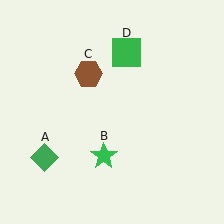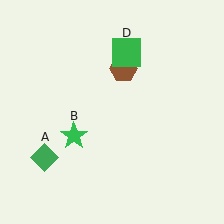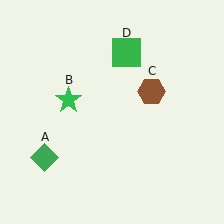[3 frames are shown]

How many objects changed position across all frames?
2 objects changed position: green star (object B), brown hexagon (object C).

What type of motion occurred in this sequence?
The green star (object B), brown hexagon (object C) rotated clockwise around the center of the scene.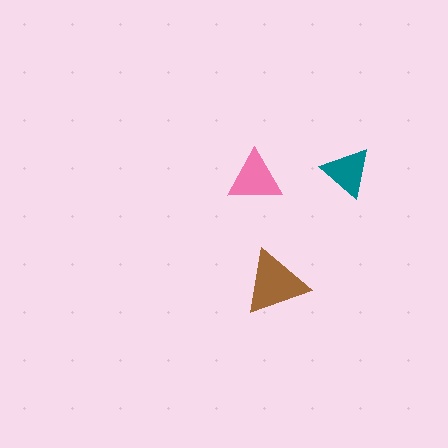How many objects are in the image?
There are 3 objects in the image.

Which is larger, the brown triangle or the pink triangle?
The brown one.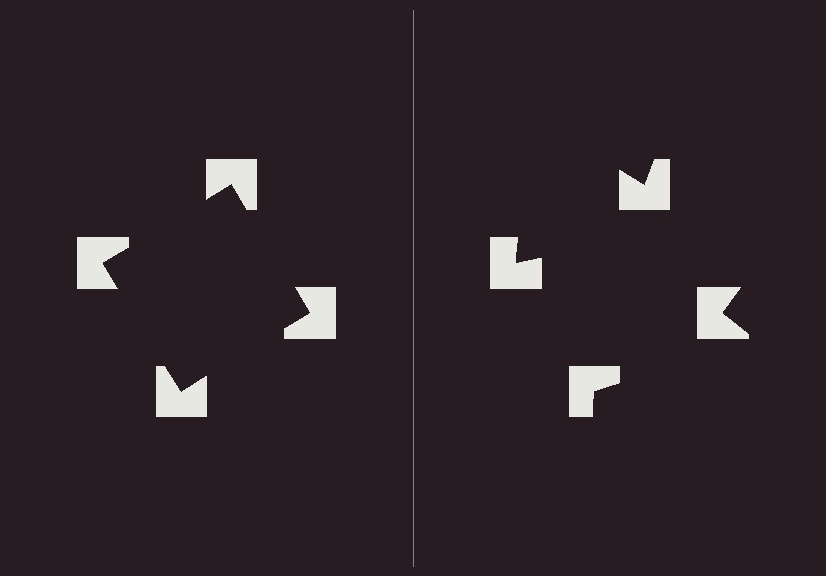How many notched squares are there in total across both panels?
8 — 4 on each side.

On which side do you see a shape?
An illusory square appears on the left side. On the right side the wedge cuts are rotated, so no coherent shape forms.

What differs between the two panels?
The notched squares are positioned identically on both sides; only the wedge orientations differ. On the left they align to a square; on the right they are misaligned.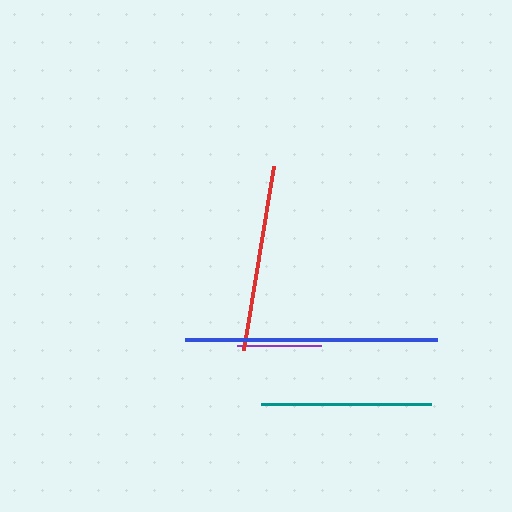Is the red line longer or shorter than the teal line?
The red line is longer than the teal line.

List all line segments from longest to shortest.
From longest to shortest: blue, red, teal, purple.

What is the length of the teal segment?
The teal segment is approximately 170 pixels long.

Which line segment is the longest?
The blue line is the longest at approximately 251 pixels.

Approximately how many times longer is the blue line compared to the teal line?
The blue line is approximately 1.5 times the length of the teal line.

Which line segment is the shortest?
The purple line is the shortest at approximately 85 pixels.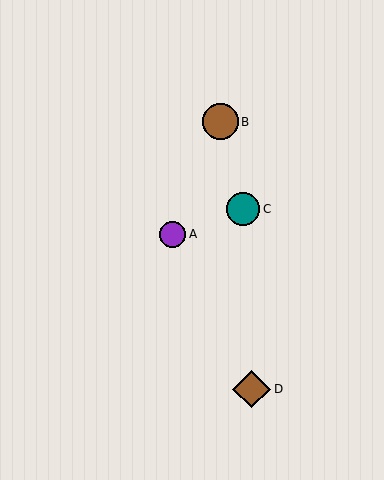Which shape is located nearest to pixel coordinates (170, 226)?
The purple circle (labeled A) at (173, 234) is nearest to that location.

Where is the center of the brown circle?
The center of the brown circle is at (220, 122).